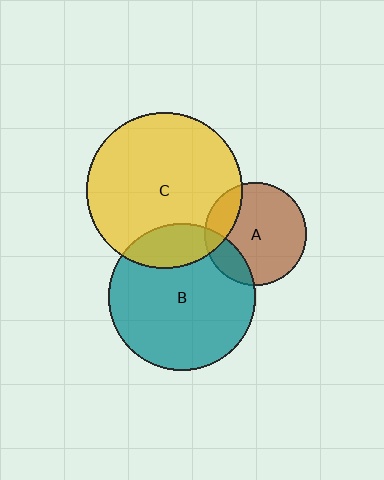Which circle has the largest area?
Circle C (yellow).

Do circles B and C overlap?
Yes.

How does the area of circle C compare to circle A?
Approximately 2.3 times.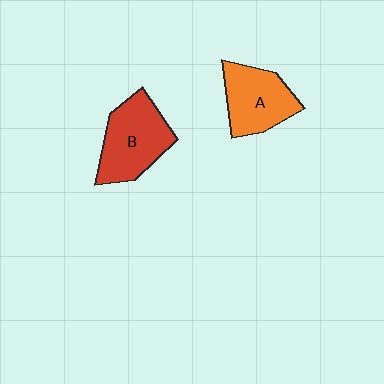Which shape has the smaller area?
Shape A (orange).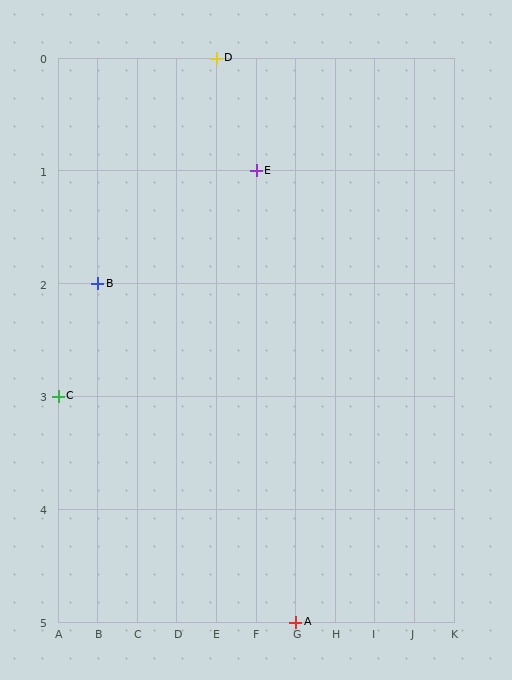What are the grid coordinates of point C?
Point C is at grid coordinates (A, 3).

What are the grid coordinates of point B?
Point B is at grid coordinates (B, 2).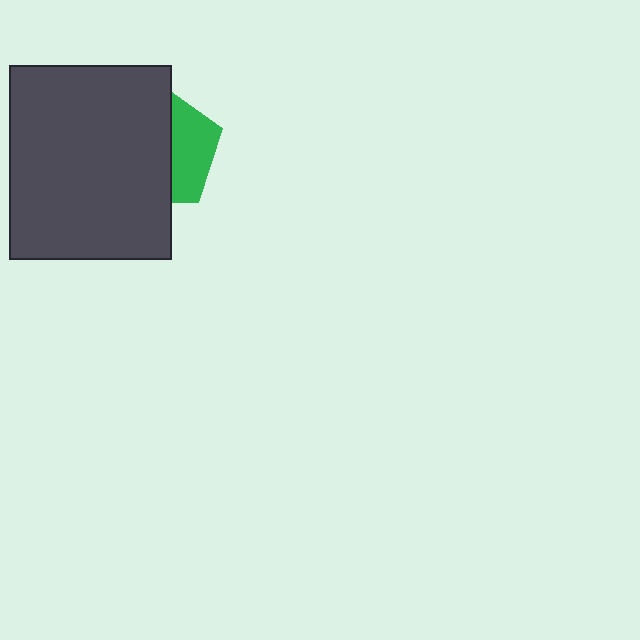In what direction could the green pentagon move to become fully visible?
The green pentagon could move right. That would shift it out from behind the dark gray rectangle entirely.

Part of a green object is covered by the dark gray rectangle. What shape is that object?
It is a pentagon.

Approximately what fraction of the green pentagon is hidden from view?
Roughly 63% of the green pentagon is hidden behind the dark gray rectangle.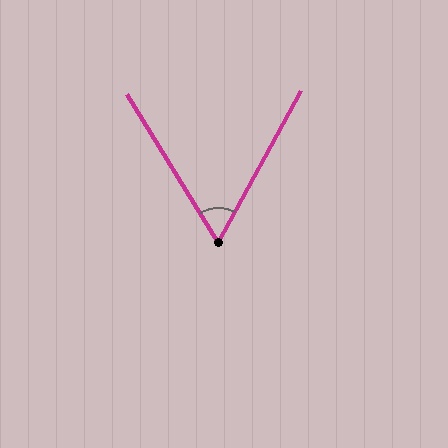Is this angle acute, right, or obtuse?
It is acute.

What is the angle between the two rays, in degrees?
Approximately 60 degrees.